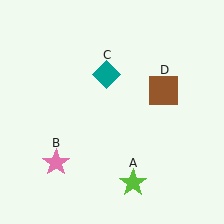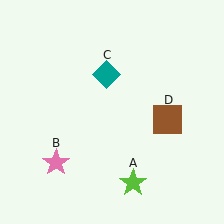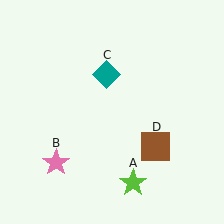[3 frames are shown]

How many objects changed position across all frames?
1 object changed position: brown square (object D).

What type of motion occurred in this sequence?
The brown square (object D) rotated clockwise around the center of the scene.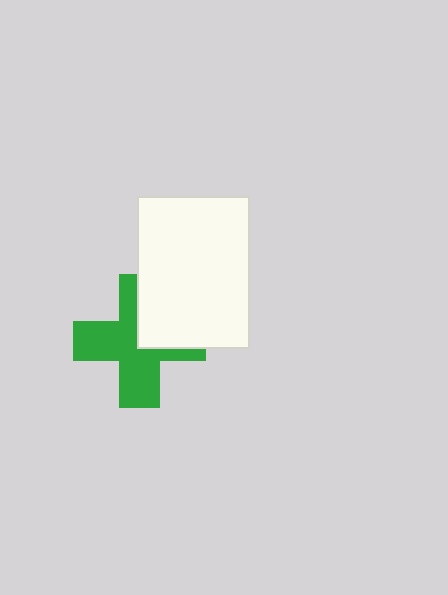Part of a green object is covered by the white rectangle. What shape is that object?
It is a cross.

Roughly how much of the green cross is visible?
Most of it is visible (roughly 67%).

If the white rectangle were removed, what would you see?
You would see the complete green cross.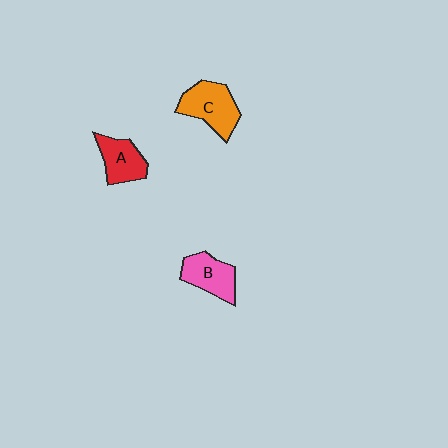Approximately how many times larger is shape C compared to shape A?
Approximately 1.3 times.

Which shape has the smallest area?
Shape A (red).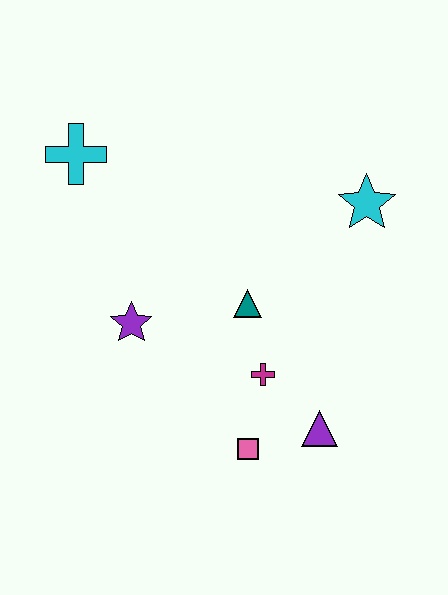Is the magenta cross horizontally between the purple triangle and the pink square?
Yes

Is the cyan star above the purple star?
Yes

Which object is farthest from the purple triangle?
The cyan cross is farthest from the purple triangle.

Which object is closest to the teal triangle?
The magenta cross is closest to the teal triangle.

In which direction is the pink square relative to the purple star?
The pink square is below the purple star.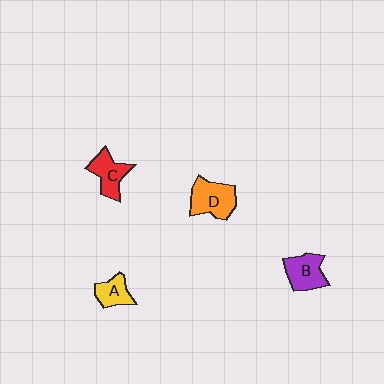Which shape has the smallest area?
Shape A (yellow).